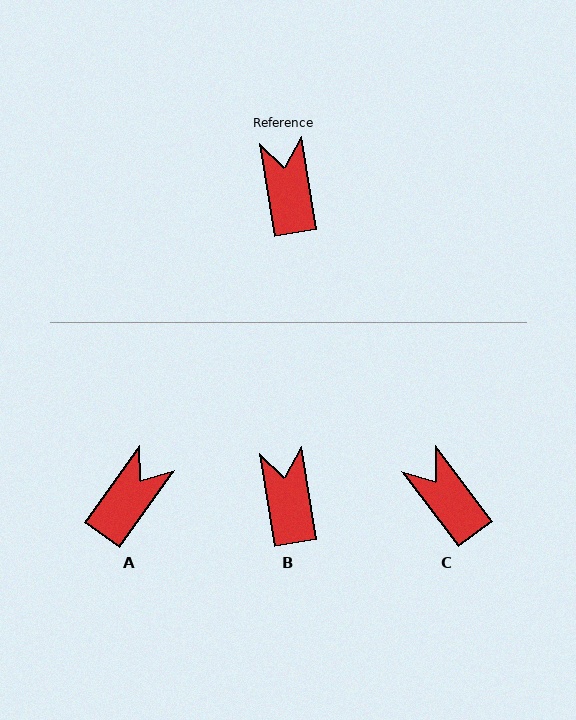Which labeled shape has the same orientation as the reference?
B.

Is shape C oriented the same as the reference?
No, it is off by about 27 degrees.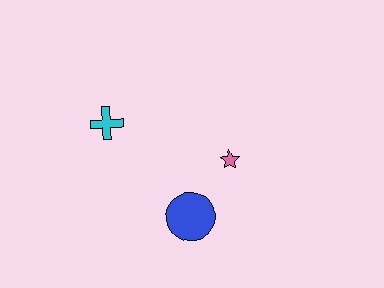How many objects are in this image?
There are 3 objects.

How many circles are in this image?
There is 1 circle.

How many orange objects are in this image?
There are no orange objects.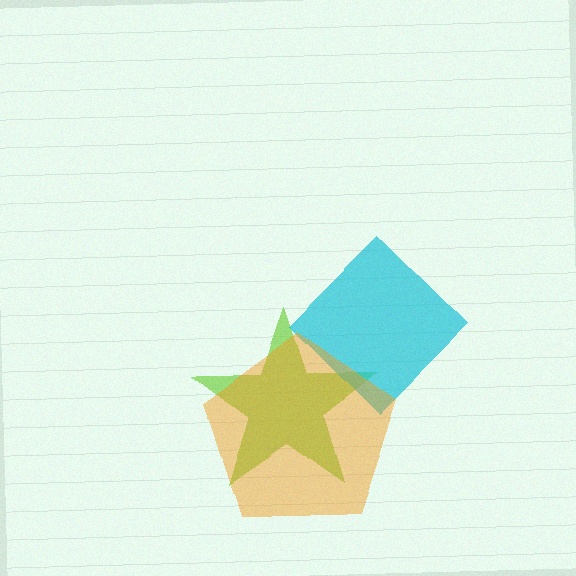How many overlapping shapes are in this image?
There are 3 overlapping shapes in the image.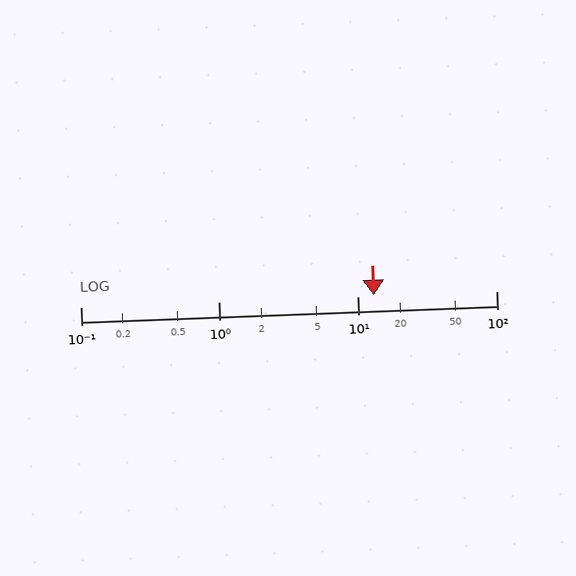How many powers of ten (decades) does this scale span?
The scale spans 3 decades, from 0.1 to 100.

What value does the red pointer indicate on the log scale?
The pointer indicates approximately 13.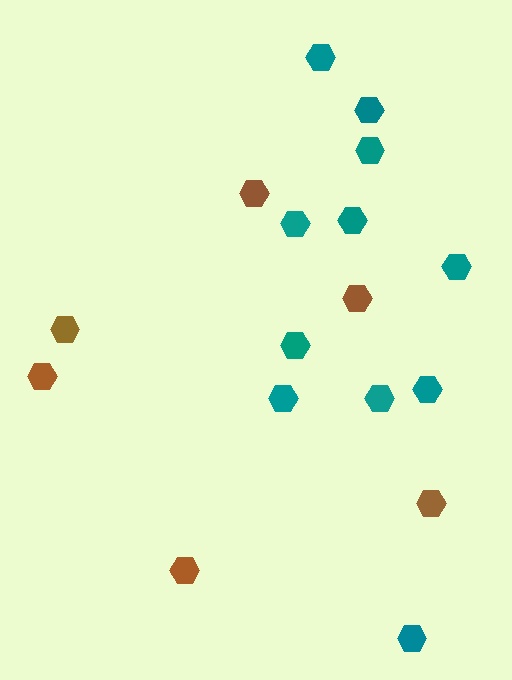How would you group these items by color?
There are 2 groups: one group of teal hexagons (11) and one group of brown hexagons (6).